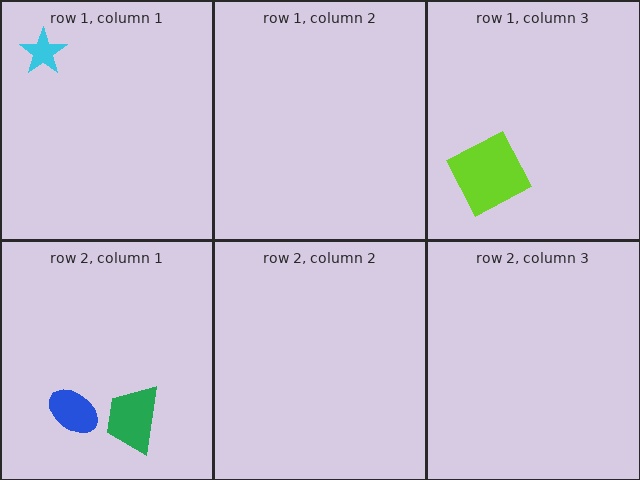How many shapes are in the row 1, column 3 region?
1.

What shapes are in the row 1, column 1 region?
The cyan star.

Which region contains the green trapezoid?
The row 2, column 1 region.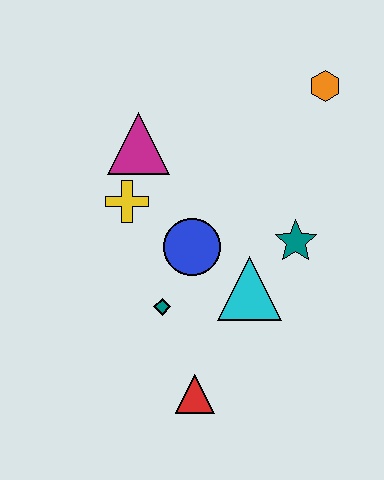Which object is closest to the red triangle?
The teal diamond is closest to the red triangle.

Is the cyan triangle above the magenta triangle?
No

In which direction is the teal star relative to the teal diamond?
The teal star is to the right of the teal diamond.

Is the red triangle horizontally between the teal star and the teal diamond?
Yes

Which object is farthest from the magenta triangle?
The red triangle is farthest from the magenta triangle.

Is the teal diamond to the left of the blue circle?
Yes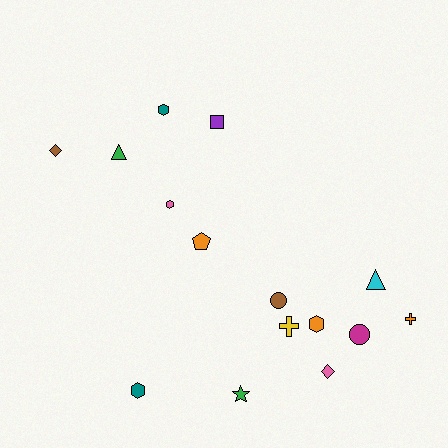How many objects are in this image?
There are 15 objects.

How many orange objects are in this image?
There are 3 orange objects.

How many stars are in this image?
There is 1 star.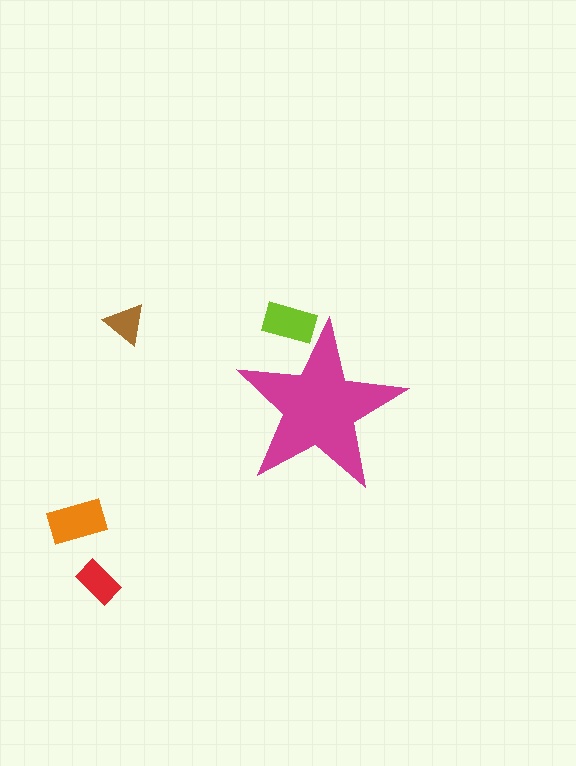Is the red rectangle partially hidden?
No, the red rectangle is fully visible.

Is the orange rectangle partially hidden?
No, the orange rectangle is fully visible.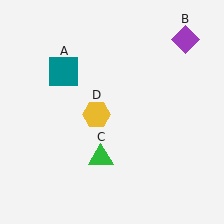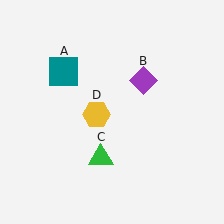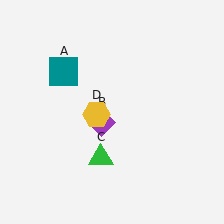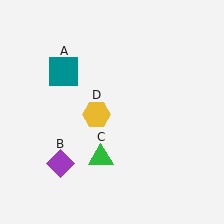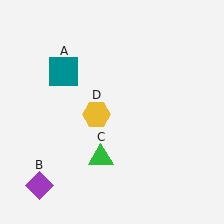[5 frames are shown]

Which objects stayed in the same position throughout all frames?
Teal square (object A) and green triangle (object C) and yellow hexagon (object D) remained stationary.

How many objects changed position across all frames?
1 object changed position: purple diamond (object B).